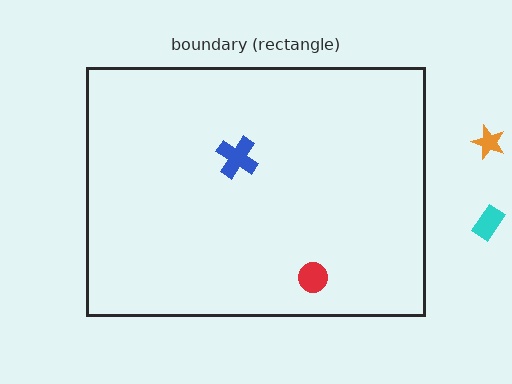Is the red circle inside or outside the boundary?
Inside.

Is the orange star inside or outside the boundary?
Outside.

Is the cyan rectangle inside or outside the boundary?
Outside.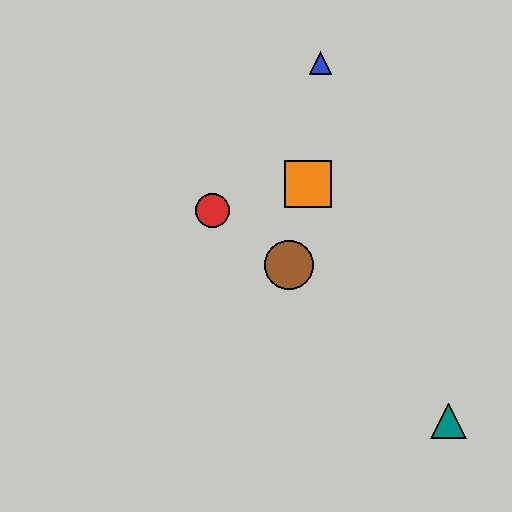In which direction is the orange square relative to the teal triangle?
The orange square is above the teal triangle.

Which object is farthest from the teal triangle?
The blue triangle is farthest from the teal triangle.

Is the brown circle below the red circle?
Yes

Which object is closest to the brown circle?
The orange square is closest to the brown circle.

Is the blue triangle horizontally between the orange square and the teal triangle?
Yes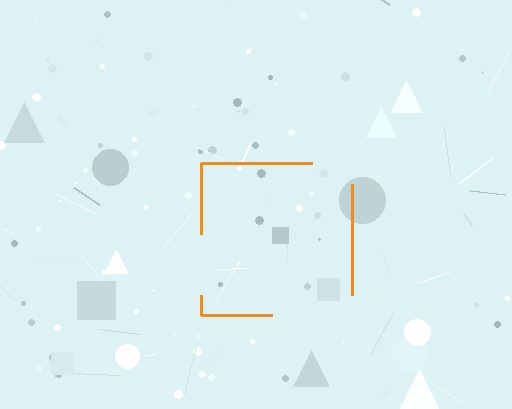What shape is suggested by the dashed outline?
The dashed outline suggests a square.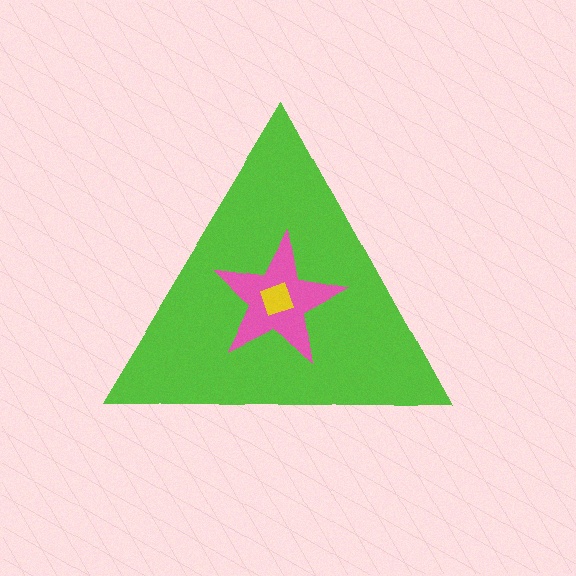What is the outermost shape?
The lime triangle.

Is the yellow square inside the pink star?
Yes.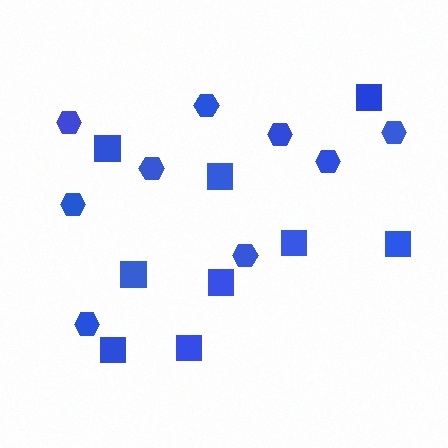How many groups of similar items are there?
There are 2 groups: one group of hexagons (9) and one group of squares (9).